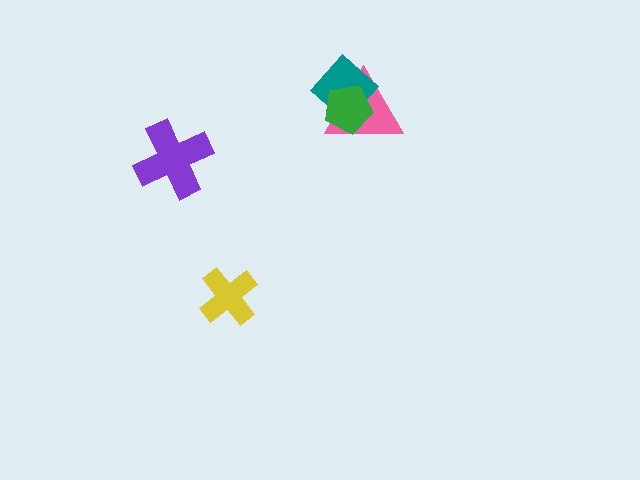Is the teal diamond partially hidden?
Yes, it is partially covered by another shape.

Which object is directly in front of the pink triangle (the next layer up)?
The teal diamond is directly in front of the pink triangle.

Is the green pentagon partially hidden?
No, no other shape covers it.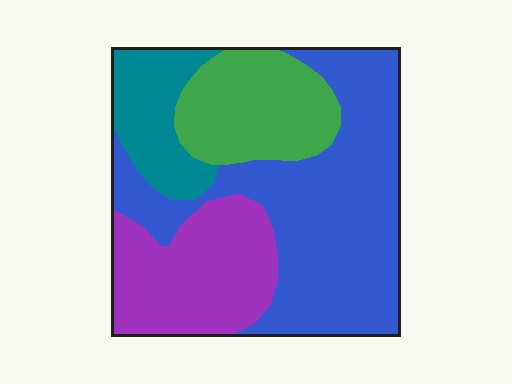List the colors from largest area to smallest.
From largest to smallest: blue, purple, green, teal.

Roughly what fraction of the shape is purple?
Purple takes up about one quarter (1/4) of the shape.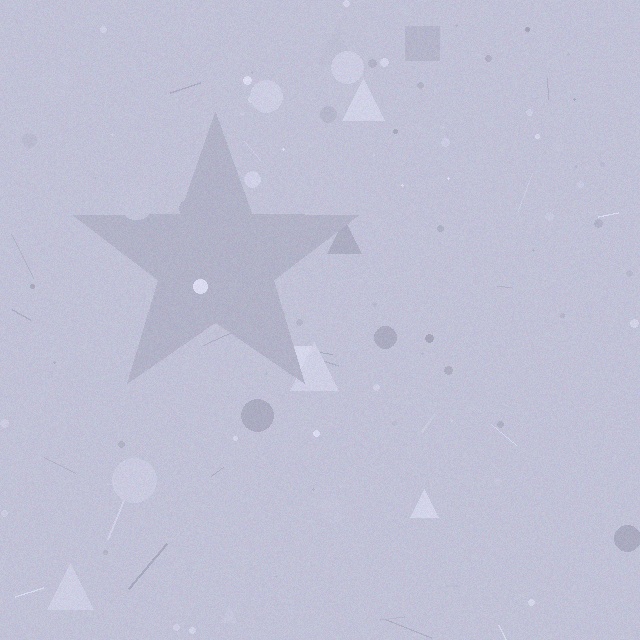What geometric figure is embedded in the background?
A star is embedded in the background.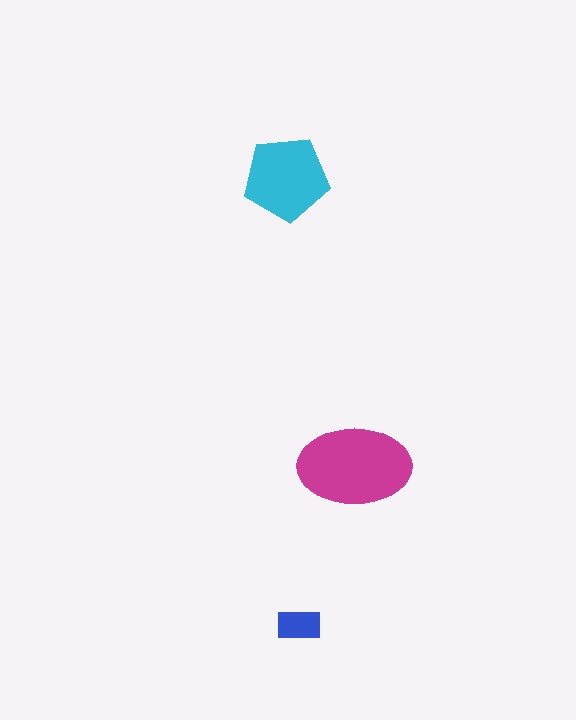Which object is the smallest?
The blue rectangle.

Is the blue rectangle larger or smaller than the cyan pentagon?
Smaller.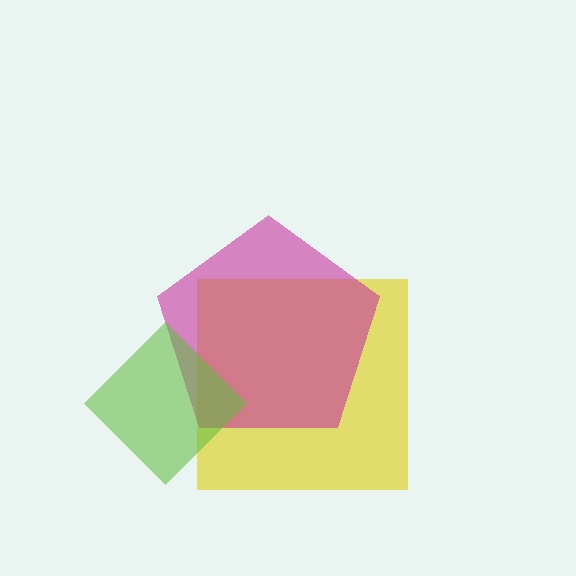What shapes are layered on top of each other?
The layered shapes are: a yellow square, a magenta pentagon, a lime diamond.